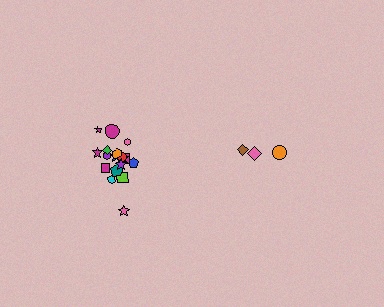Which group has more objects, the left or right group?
The left group.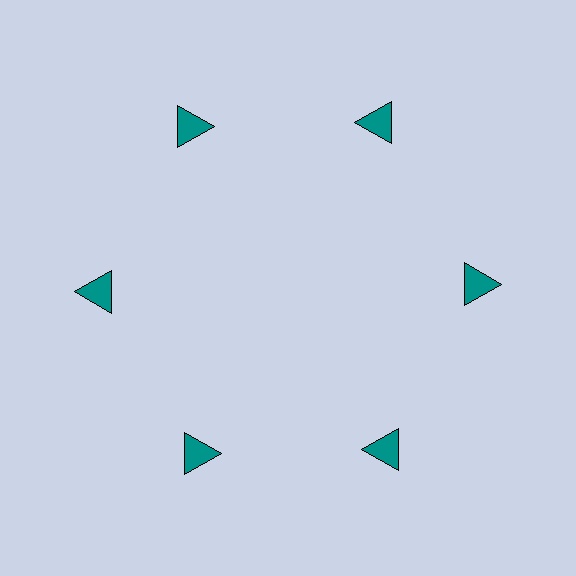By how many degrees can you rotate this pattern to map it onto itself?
The pattern maps onto itself every 60 degrees of rotation.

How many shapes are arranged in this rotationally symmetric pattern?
There are 6 shapes, arranged in 6 groups of 1.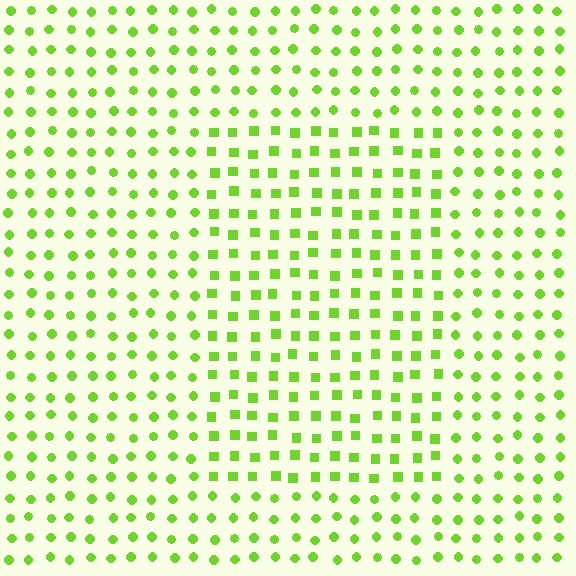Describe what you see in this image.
The image is filled with small lime elements arranged in a uniform grid. A rectangle-shaped region contains squares, while the surrounding area contains circles. The boundary is defined purely by the change in element shape.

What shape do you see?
I see a rectangle.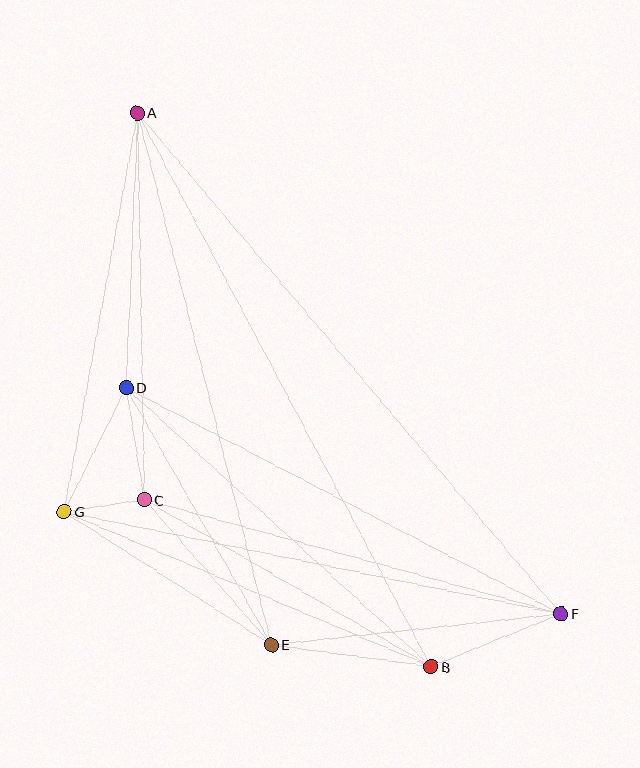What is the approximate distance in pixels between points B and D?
The distance between B and D is approximately 414 pixels.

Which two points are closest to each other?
Points C and G are closest to each other.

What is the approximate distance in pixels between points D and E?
The distance between D and E is approximately 296 pixels.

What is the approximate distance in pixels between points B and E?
The distance between B and E is approximately 162 pixels.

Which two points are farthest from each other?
Points A and F are farthest from each other.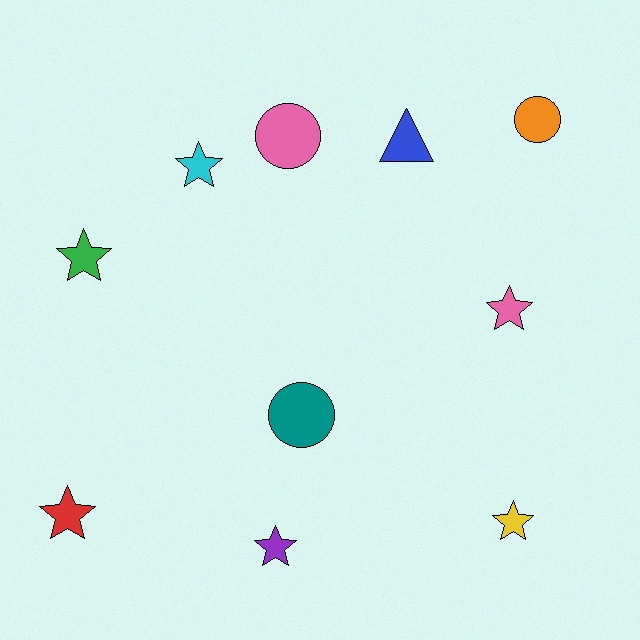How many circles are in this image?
There are 3 circles.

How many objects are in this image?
There are 10 objects.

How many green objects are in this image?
There is 1 green object.